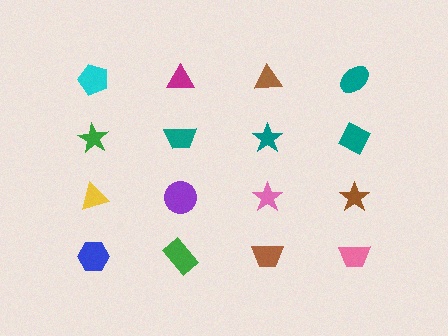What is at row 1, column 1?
A cyan pentagon.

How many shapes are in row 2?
4 shapes.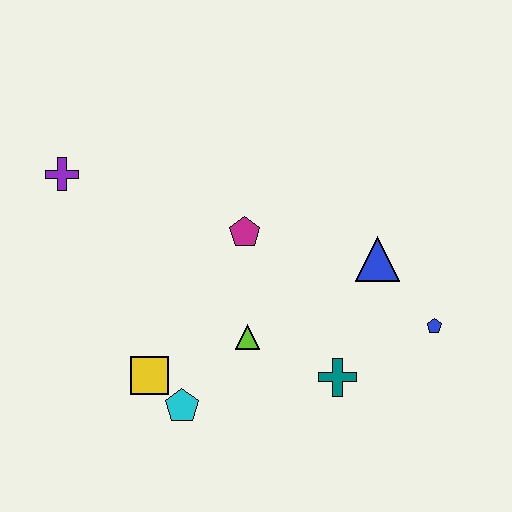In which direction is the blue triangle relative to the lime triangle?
The blue triangle is to the right of the lime triangle.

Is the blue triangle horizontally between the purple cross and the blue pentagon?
Yes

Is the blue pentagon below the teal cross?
No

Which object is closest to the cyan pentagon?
The yellow square is closest to the cyan pentagon.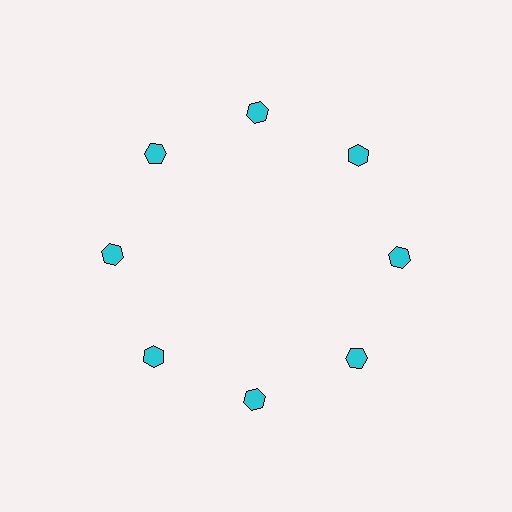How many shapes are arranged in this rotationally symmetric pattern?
There are 8 shapes, arranged in 8 groups of 1.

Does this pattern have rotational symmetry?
Yes, this pattern has 8-fold rotational symmetry. It looks the same after rotating 45 degrees around the center.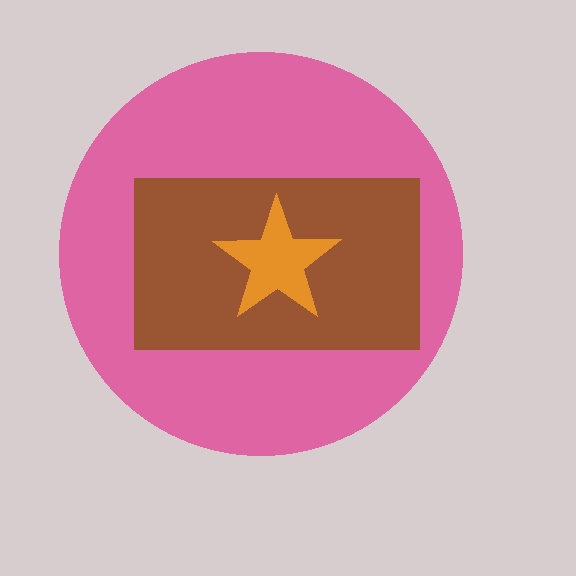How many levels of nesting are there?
3.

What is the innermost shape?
The orange star.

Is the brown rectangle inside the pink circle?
Yes.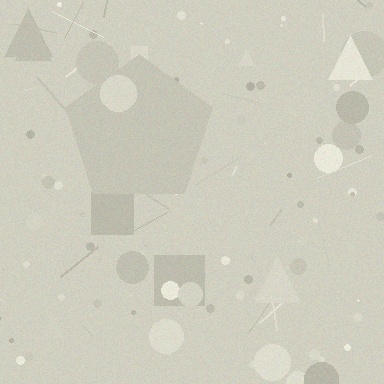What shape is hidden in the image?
A pentagon is hidden in the image.